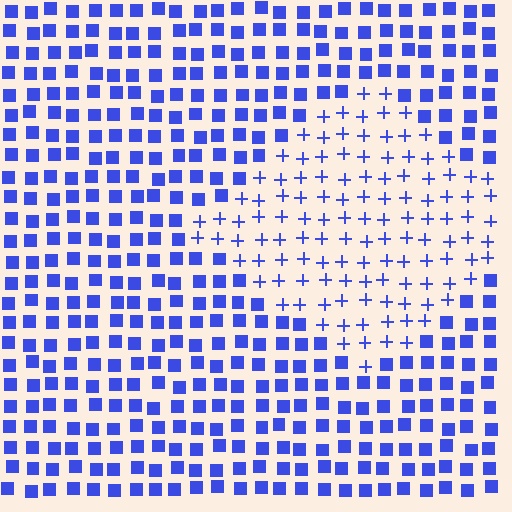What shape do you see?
I see a diamond.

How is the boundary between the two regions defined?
The boundary is defined by a change in element shape: plus signs inside vs. squares outside. All elements share the same color and spacing.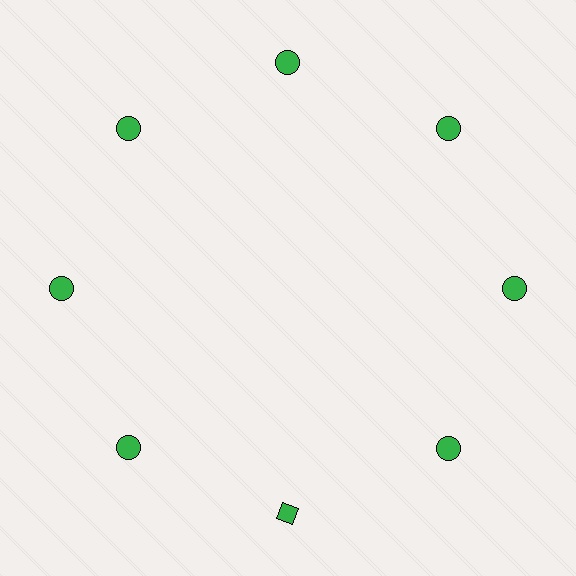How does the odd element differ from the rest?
It has a different shape: diamond instead of circle.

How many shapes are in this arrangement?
There are 8 shapes arranged in a ring pattern.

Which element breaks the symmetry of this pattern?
The green diamond at roughly the 6 o'clock position breaks the symmetry. All other shapes are green circles.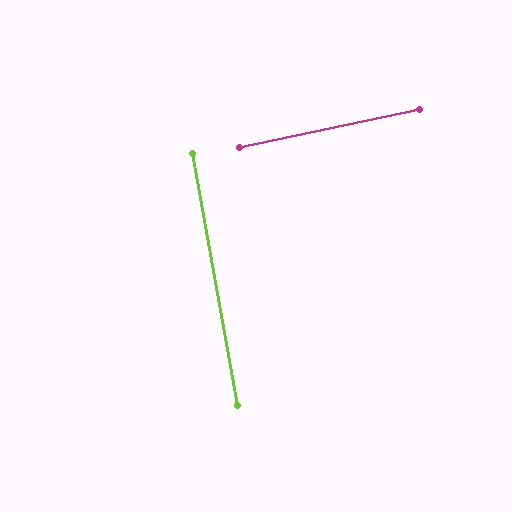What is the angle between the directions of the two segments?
Approximately 88 degrees.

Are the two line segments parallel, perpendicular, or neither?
Perpendicular — they meet at approximately 88°.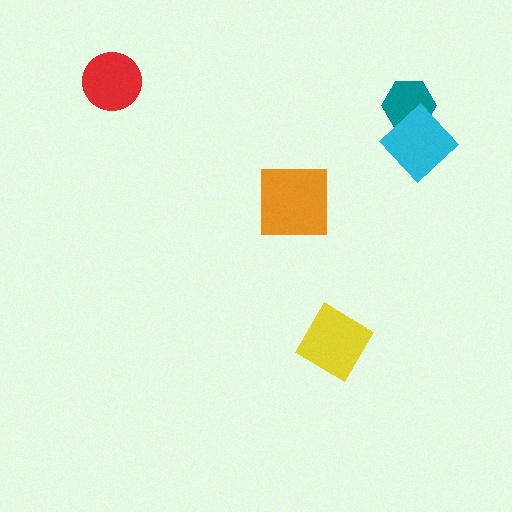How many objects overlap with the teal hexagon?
1 object overlaps with the teal hexagon.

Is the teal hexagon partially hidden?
Yes, it is partially covered by another shape.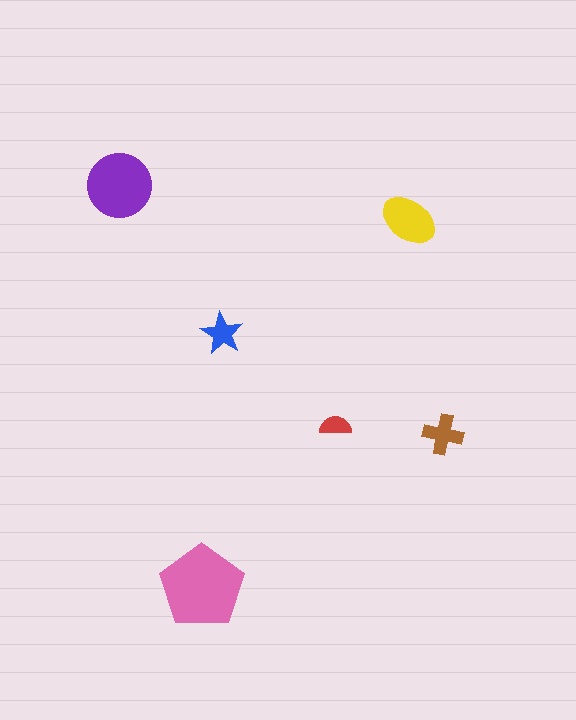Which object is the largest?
The pink pentagon.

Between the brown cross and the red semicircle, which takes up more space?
The brown cross.